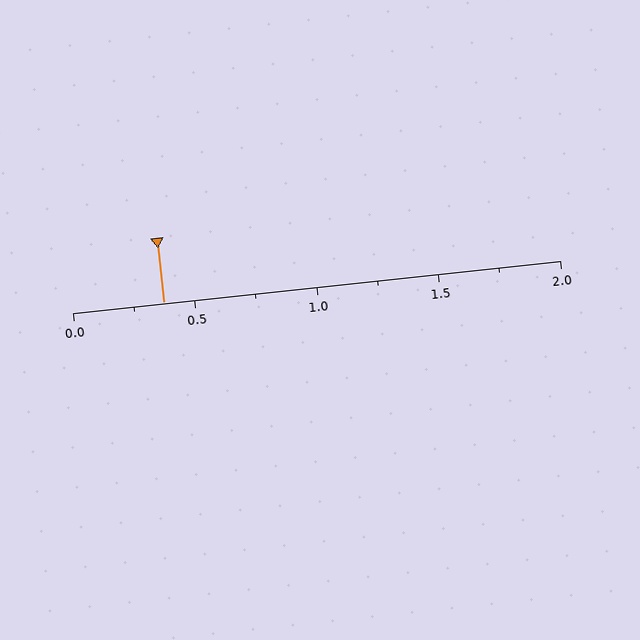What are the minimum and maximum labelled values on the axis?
The axis runs from 0.0 to 2.0.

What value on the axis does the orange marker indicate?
The marker indicates approximately 0.38.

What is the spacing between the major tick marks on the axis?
The major ticks are spaced 0.5 apart.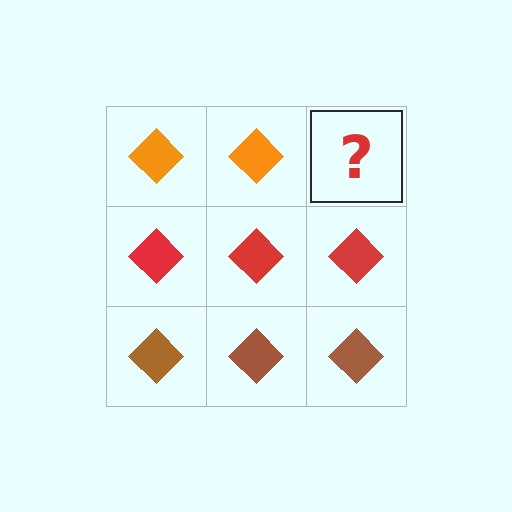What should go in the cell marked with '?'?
The missing cell should contain an orange diamond.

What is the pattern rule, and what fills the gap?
The rule is that each row has a consistent color. The gap should be filled with an orange diamond.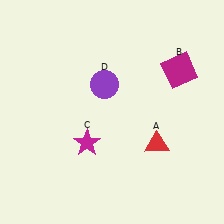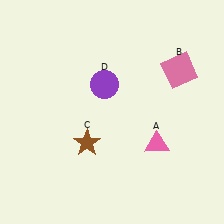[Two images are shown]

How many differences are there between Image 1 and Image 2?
There are 3 differences between the two images.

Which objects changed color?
A changed from red to pink. B changed from magenta to pink. C changed from magenta to brown.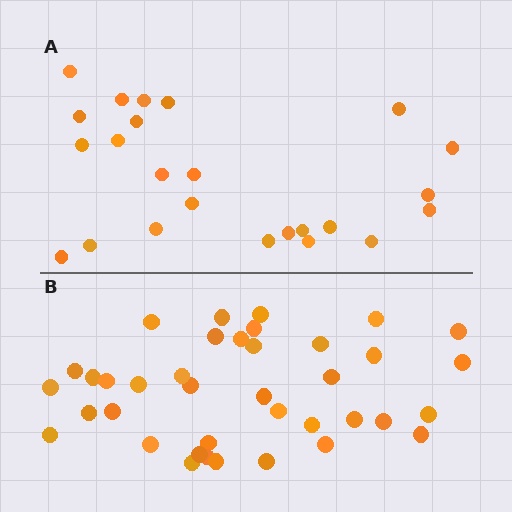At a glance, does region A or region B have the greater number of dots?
Region B (the bottom region) has more dots.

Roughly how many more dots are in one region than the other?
Region B has approximately 15 more dots than region A.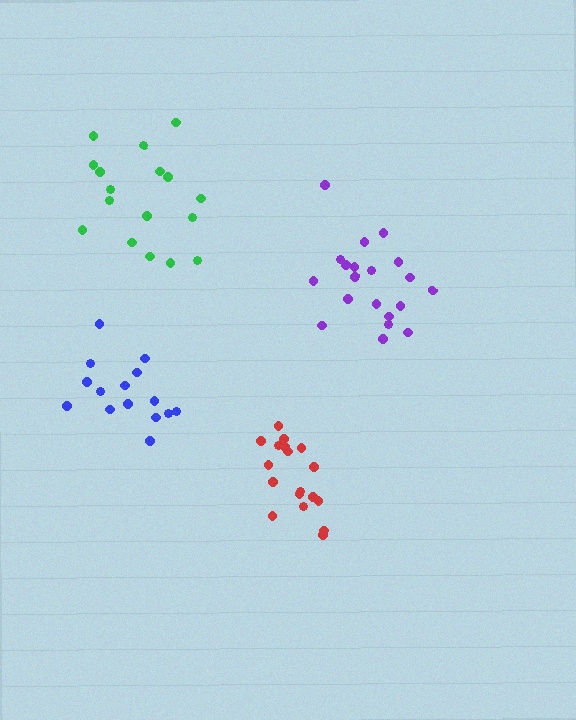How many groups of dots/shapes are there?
There are 4 groups.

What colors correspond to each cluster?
The clusters are colored: green, red, purple, blue.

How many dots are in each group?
Group 1: 17 dots, Group 2: 18 dots, Group 3: 20 dots, Group 4: 15 dots (70 total).